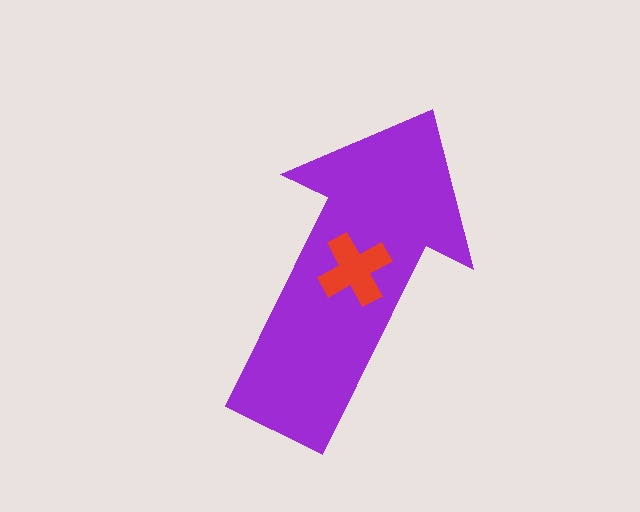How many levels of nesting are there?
2.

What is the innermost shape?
The red cross.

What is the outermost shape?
The purple arrow.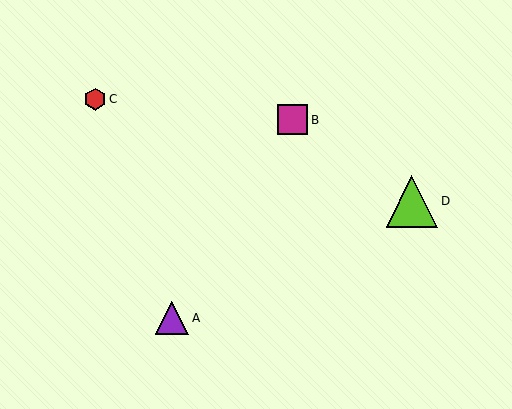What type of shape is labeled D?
Shape D is a lime triangle.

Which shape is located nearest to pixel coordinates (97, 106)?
The red hexagon (labeled C) at (95, 99) is nearest to that location.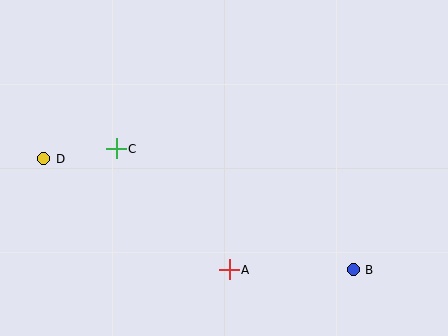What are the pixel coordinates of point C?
Point C is at (116, 149).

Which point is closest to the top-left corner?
Point D is closest to the top-left corner.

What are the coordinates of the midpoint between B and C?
The midpoint between B and C is at (235, 209).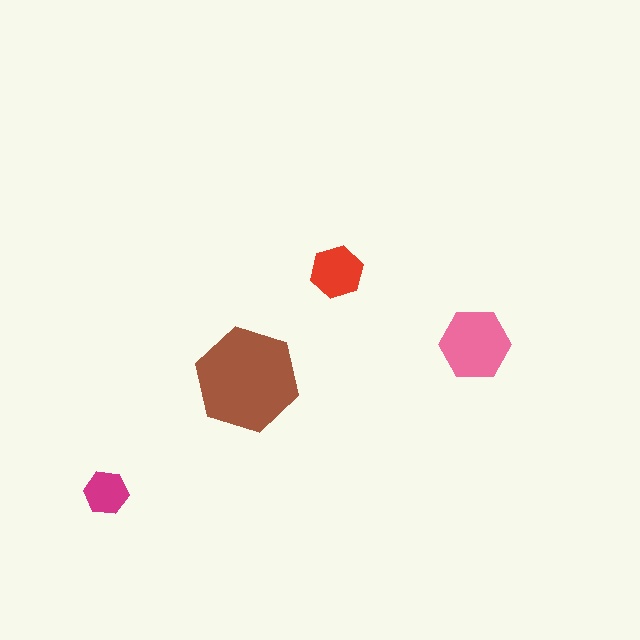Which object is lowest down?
The magenta hexagon is bottommost.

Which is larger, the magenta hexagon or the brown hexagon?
The brown one.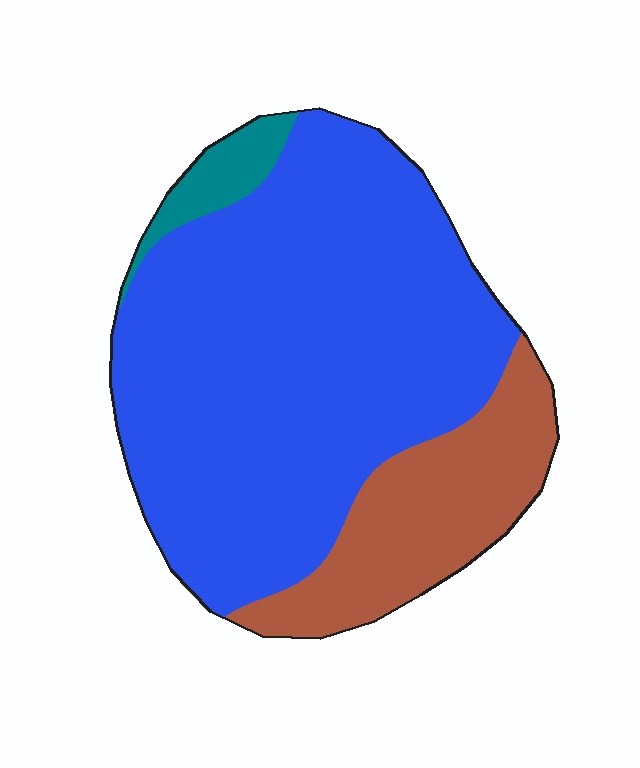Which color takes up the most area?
Blue, at roughly 75%.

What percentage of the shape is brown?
Brown takes up about one fifth (1/5) of the shape.